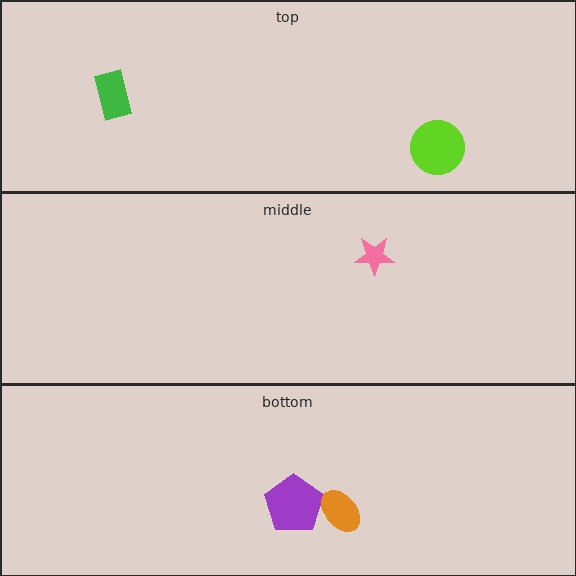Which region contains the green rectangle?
The top region.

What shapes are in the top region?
The lime circle, the green rectangle.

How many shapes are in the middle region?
1.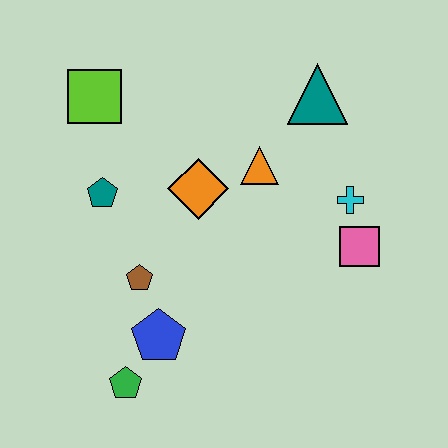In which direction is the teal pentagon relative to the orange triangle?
The teal pentagon is to the left of the orange triangle.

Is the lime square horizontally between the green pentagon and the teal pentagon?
No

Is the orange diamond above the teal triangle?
No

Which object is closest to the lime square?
The teal pentagon is closest to the lime square.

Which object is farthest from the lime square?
The pink square is farthest from the lime square.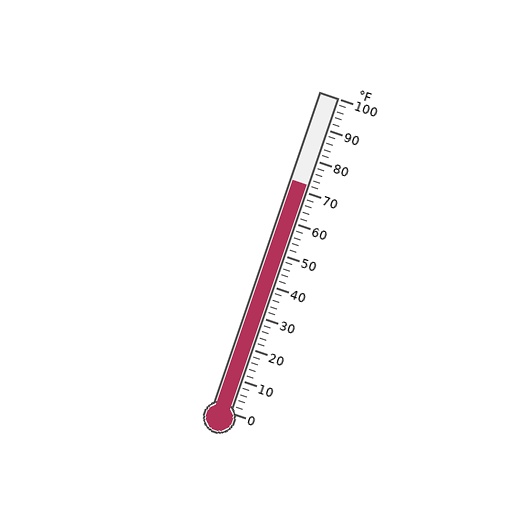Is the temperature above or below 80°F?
The temperature is below 80°F.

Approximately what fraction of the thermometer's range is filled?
The thermometer is filled to approximately 70% of its range.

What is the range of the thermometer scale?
The thermometer scale ranges from 0°F to 100°F.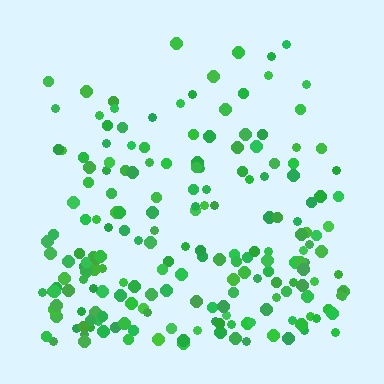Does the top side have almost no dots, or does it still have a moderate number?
Still a moderate number, just noticeably fewer than the bottom.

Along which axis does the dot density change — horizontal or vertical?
Vertical.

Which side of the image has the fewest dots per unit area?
The top.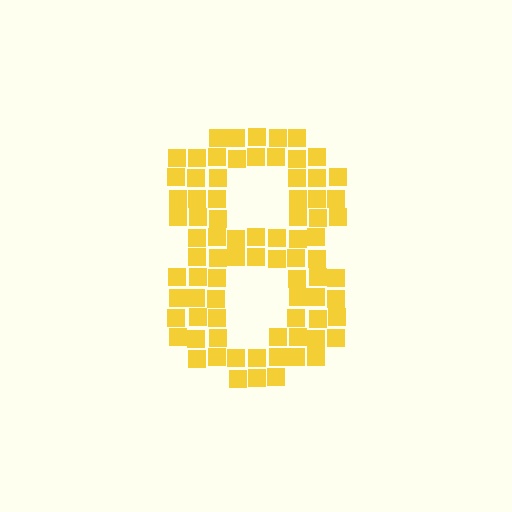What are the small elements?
The small elements are squares.